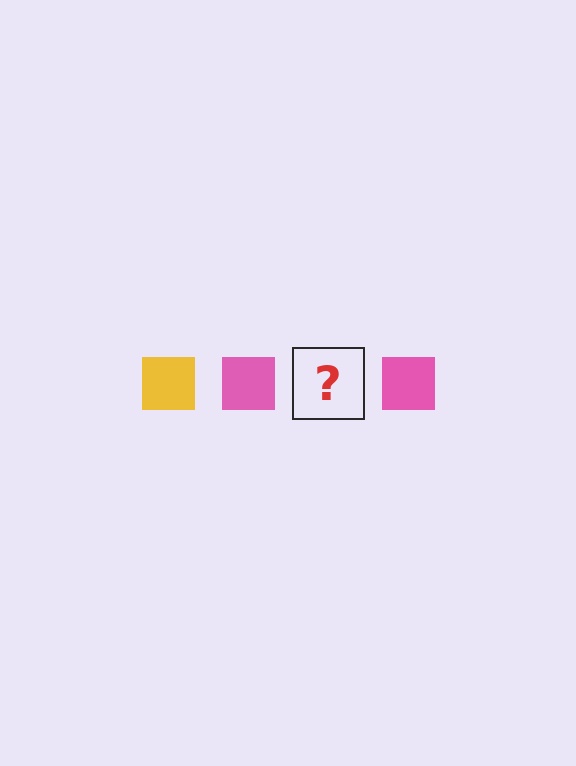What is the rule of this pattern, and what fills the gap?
The rule is that the pattern cycles through yellow, pink squares. The gap should be filled with a yellow square.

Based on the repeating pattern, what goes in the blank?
The blank should be a yellow square.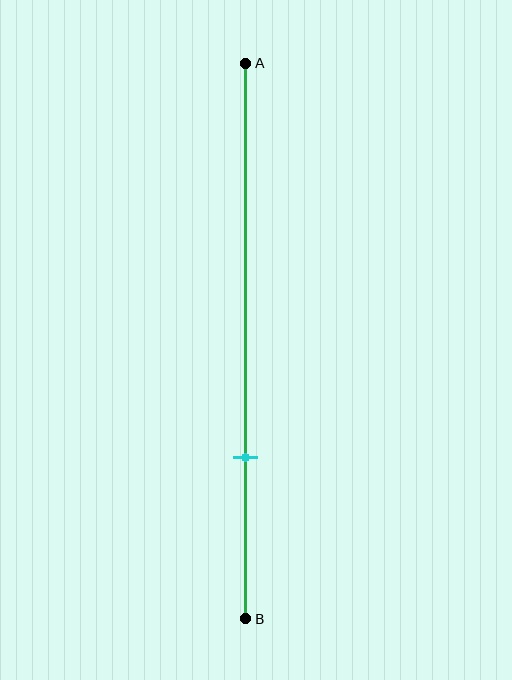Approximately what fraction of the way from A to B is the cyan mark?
The cyan mark is approximately 70% of the way from A to B.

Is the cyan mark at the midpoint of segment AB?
No, the mark is at about 70% from A, not at the 50% midpoint.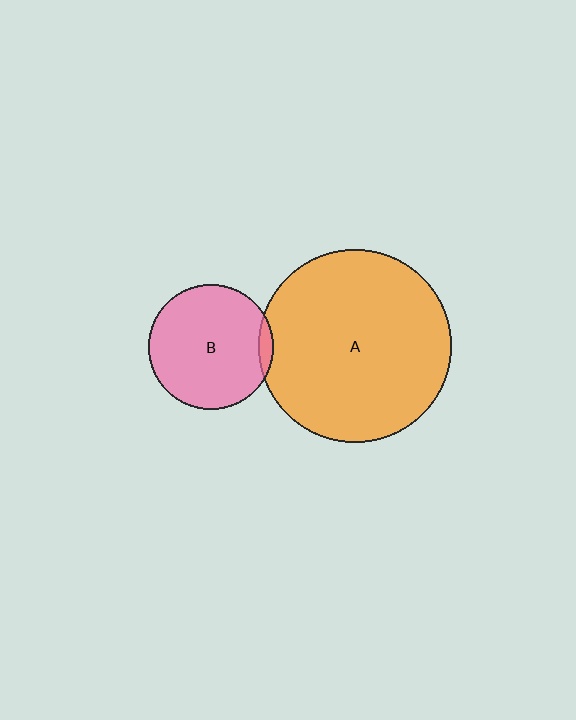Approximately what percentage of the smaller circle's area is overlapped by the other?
Approximately 5%.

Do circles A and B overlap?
Yes.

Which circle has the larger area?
Circle A (orange).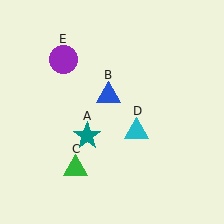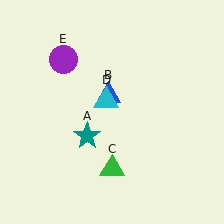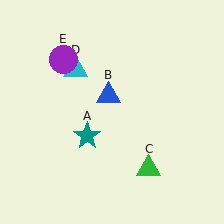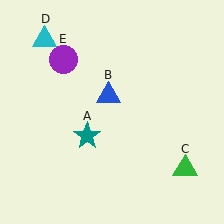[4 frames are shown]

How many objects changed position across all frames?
2 objects changed position: green triangle (object C), cyan triangle (object D).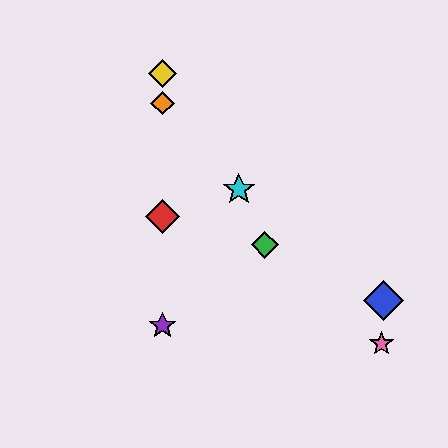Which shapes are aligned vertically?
The red diamond, the yellow diamond, the purple star, the orange diamond are aligned vertically.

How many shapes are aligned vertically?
4 shapes (the red diamond, the yellow diamond, the purple star, the orange diamond) are aligned vertically.